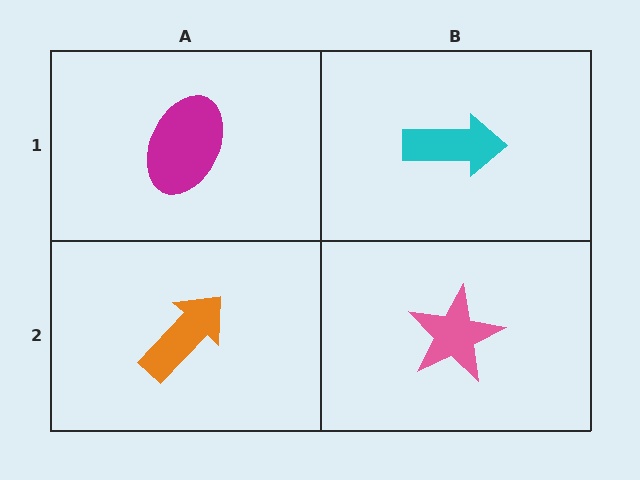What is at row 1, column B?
A cyan arrow.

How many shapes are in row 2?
2 shapes.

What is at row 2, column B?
A pink star.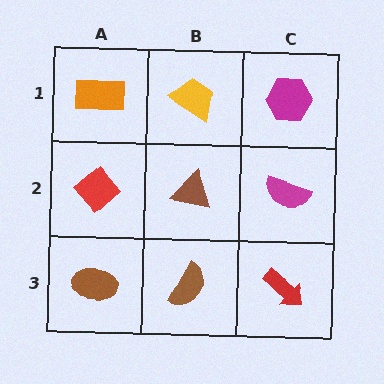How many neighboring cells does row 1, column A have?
2.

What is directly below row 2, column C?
A red arrow.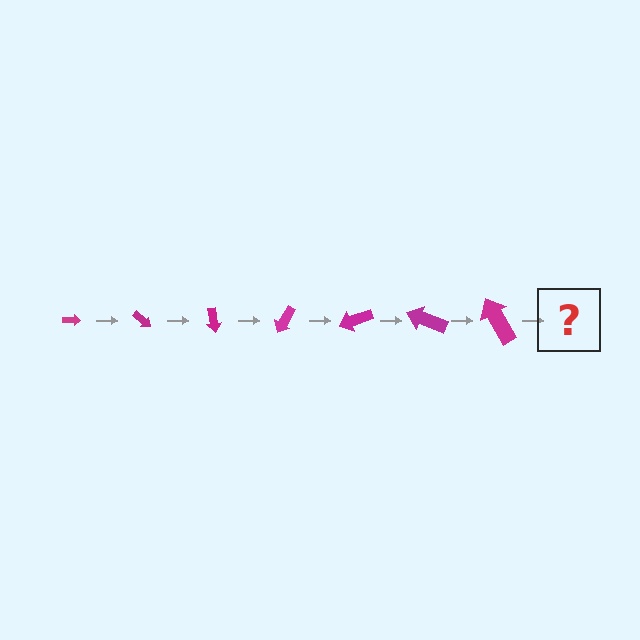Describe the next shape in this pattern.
It should be an arrow, larger than the previous one and rotated 280 degrees from the start.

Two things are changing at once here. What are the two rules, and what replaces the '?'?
The two rules are that the arrow grows larger each step and it rotates 40 degrees each step. The '?' should be an arrow, larger than the previous one and rotated 280 degrees from the start.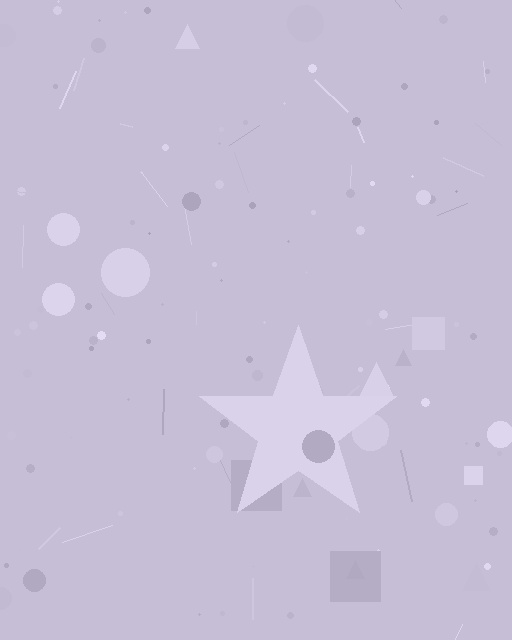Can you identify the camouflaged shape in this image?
The camouflaged shape is a star.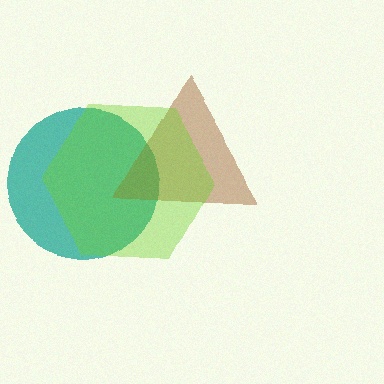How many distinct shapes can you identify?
There are 3 distinct shapes: a teal circle, a brown triangle, a lime hexagon.